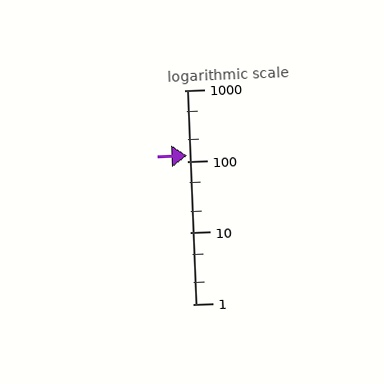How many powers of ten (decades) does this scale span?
The scale spans 3 decades, from 1 to 1000.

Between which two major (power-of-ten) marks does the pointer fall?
The pointer is between 100 and 1000.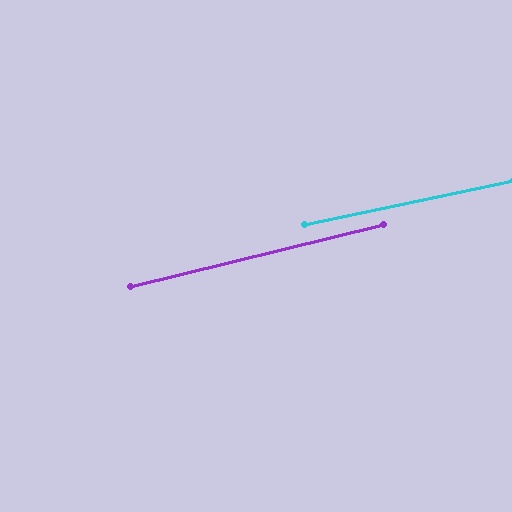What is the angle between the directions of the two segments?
Approximately 2 degrees.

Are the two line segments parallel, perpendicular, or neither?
Parallel — their directions differ by only 1.7°.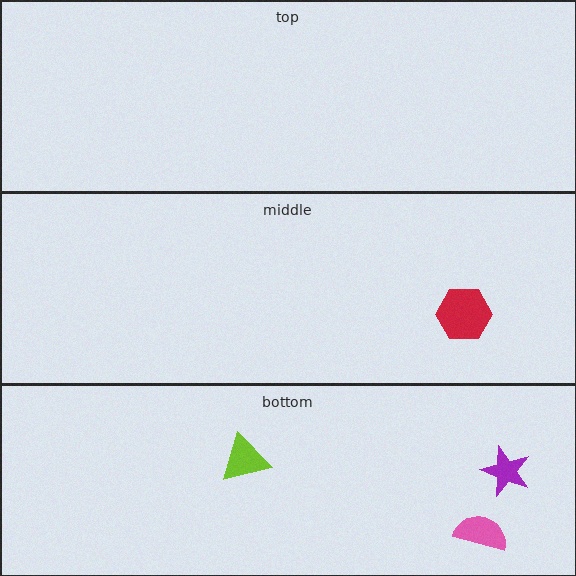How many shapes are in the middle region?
1.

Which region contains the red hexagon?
The middle region.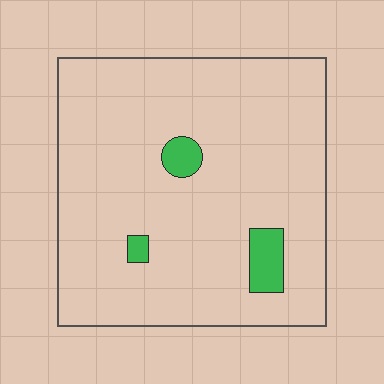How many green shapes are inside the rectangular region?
3.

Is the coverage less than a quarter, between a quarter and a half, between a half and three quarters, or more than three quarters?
Less than a quarter.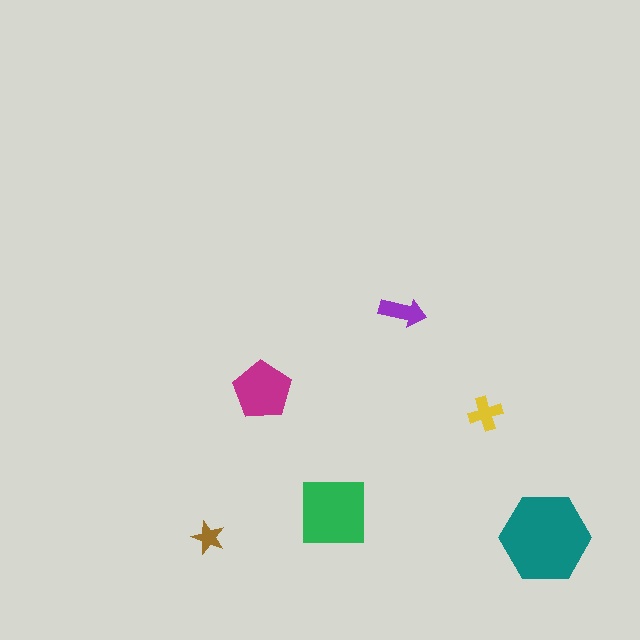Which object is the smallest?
The brown star.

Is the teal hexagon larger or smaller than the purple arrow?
Larger.